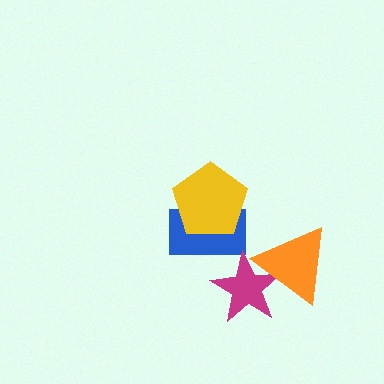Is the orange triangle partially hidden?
No, no other shape covers it.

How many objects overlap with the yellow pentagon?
1 object overlaps with the yellow pentagon.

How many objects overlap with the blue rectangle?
2 objects overlap with the blue rectangle.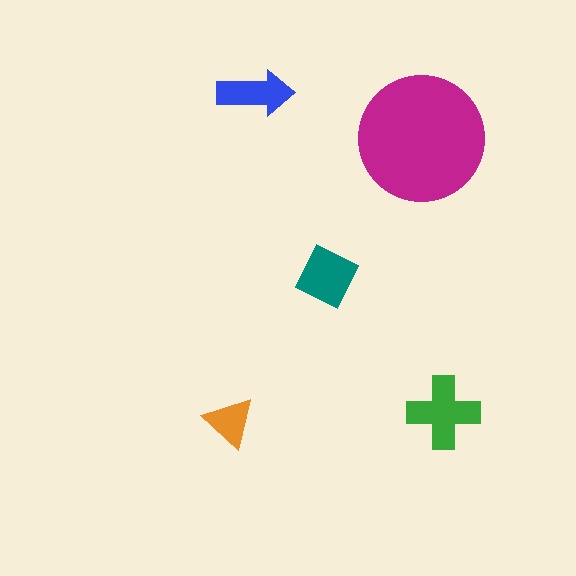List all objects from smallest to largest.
The orange triangle, the blue arrow, the teal diamond, the green cross, the magenta circle.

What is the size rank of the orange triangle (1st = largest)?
5th.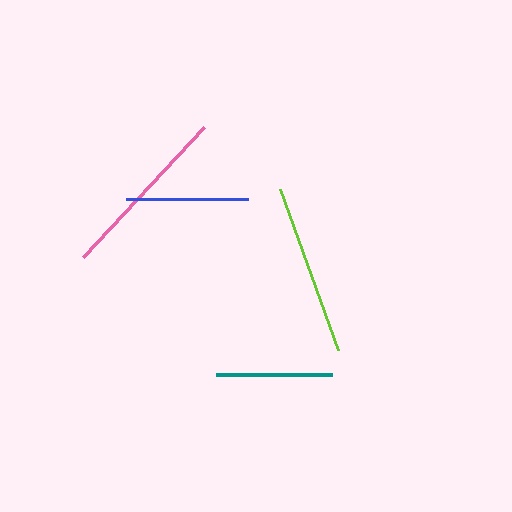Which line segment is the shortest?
The teal line is the shortest at approximately 116 pixels.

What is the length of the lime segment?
The lime segment is approximately 171 pixels long.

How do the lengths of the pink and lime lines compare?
The pink and lime lines are approximately the same length.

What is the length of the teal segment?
The teal segment is approximately 116 pixels long.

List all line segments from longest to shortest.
From longest to shortest: pink, lime, blue, teal.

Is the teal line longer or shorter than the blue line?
The blue line is longer than the teal line.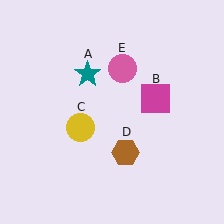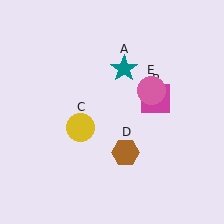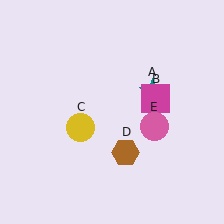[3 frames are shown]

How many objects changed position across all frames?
2 objects changed position: teal star (object A), pink circle (object E).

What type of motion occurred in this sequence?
The teal star (object A), pink circle (object E) rotated clockwise around the center of the scene.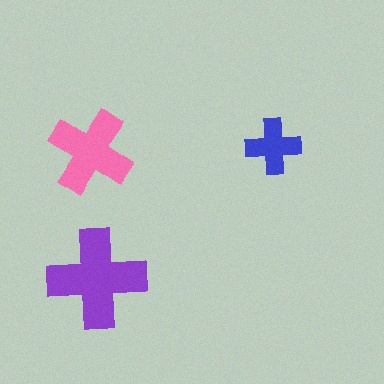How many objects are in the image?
There are 3 objects in the image.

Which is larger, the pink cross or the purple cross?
The purple one.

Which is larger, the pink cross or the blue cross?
The pink one.